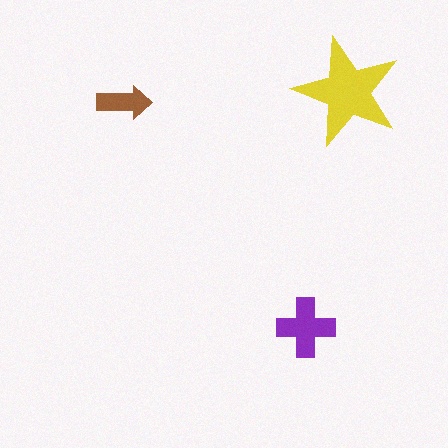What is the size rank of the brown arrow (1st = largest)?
3rd.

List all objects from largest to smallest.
The yellow star, the purple cross, the brown arrow.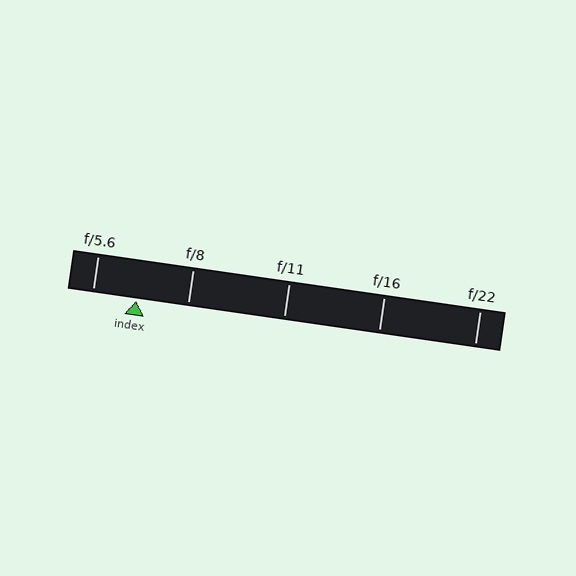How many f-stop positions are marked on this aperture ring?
There are 5 f-stop positions marked.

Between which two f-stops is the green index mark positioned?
The index mark is between f/5.6 and f/8.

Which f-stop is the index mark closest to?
The index mark is closest to f/5.6.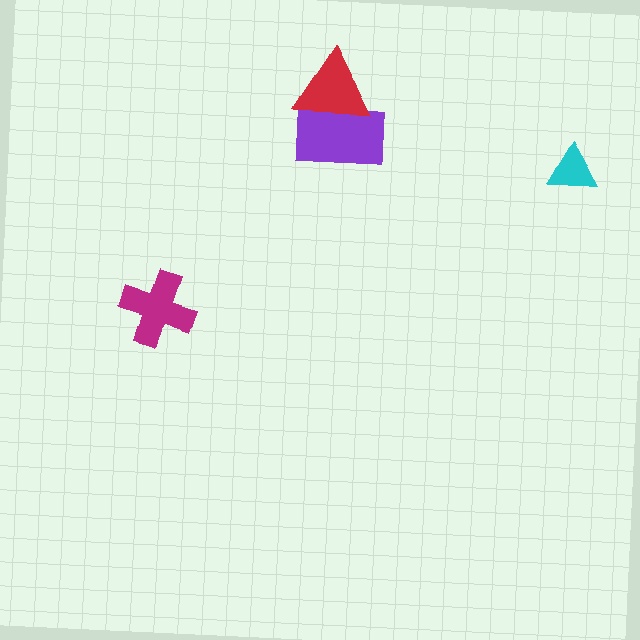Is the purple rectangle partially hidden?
Yes, it is partially covered by another shape.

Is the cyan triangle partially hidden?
No, no other shape covers it.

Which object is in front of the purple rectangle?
The red triangle is in front of the purple rectangle.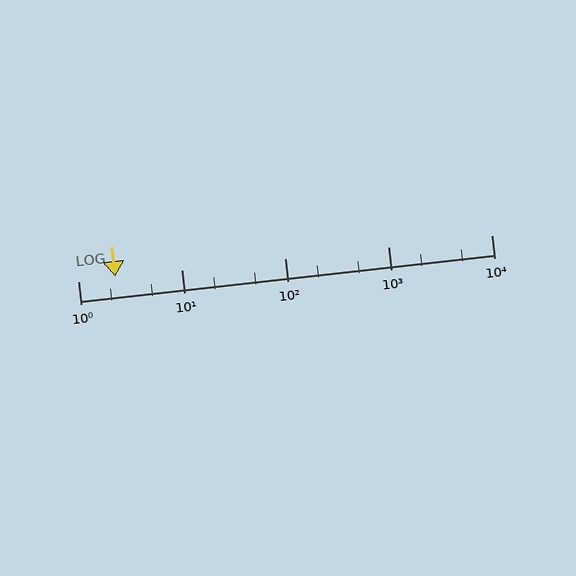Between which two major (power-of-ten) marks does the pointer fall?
The pointer is between 1 and 10.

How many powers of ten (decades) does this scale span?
The scale spans 4 decades, from 1 to 10000.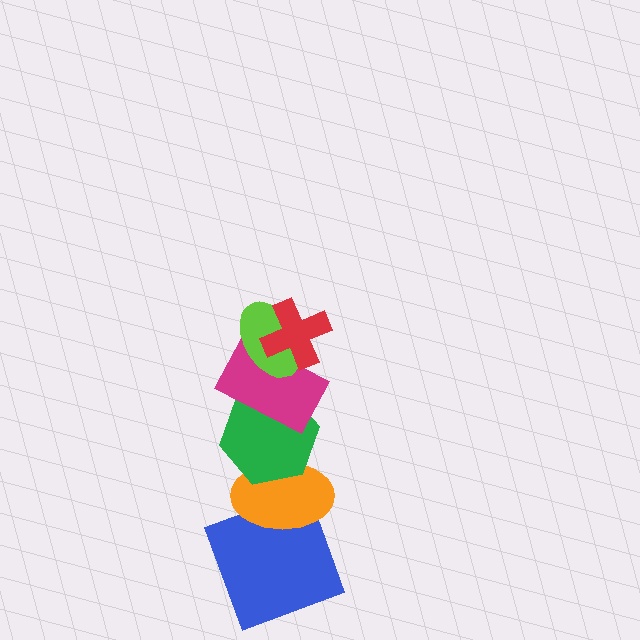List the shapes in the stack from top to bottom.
From top to bottom: the red cross, the lime ellipse, the magenta rectangle, the green hexagon, the orange ellipse, the blue square.